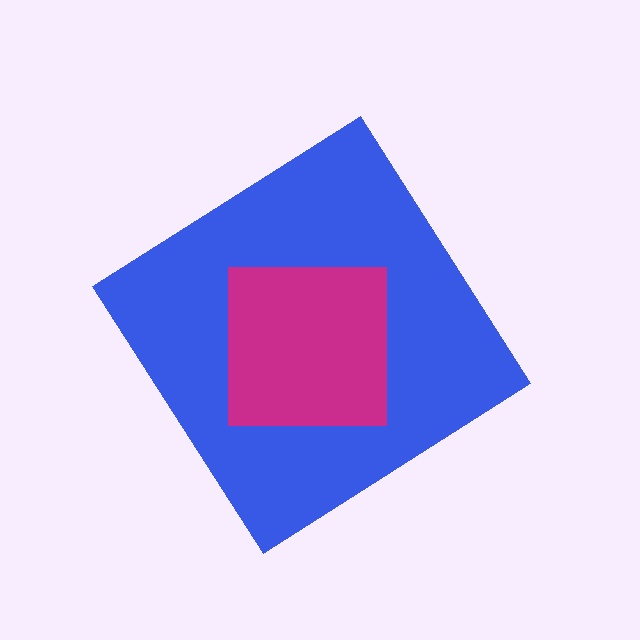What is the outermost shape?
The blue diamond.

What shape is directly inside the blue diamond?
The magenta square.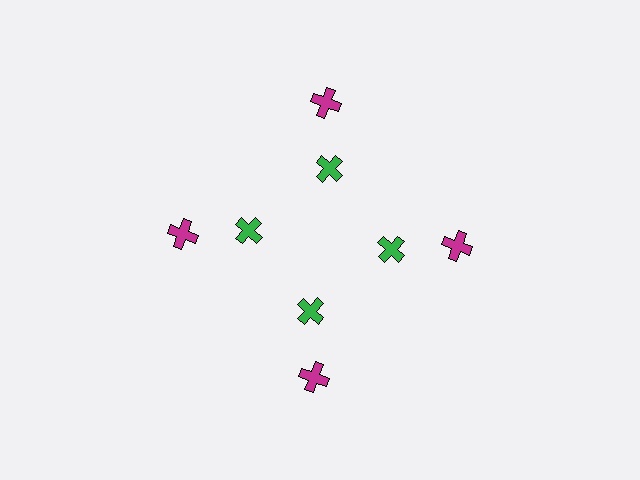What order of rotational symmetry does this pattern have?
This pattern has 4-fold rotational symmetry.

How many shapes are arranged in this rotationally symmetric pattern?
There are 8 shapes, arranged in 4 groups of 2.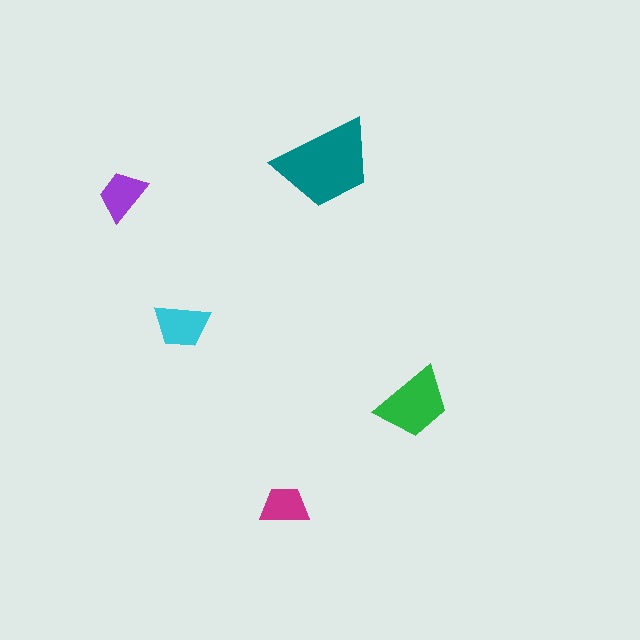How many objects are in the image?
There are 5 objects in the image.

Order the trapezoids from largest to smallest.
the teal one, the green one, the cyan one, the purple one, the magenta one.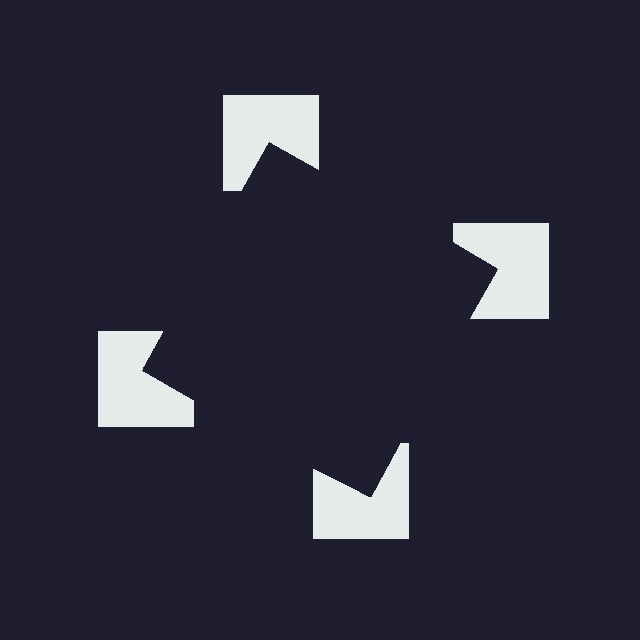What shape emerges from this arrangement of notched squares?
An illusory square — its edges are inferred from the aligned wedge cuts in the notched squares, not physically drawn.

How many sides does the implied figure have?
4 sides.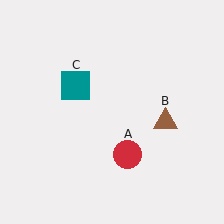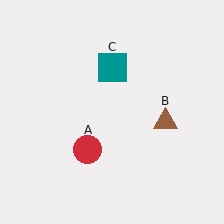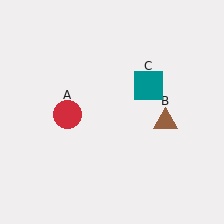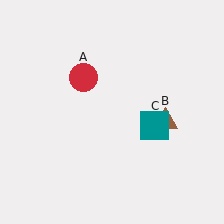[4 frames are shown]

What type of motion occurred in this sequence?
The red circle (object A), teal square (object C) rotated clockwise around the center of the scene.